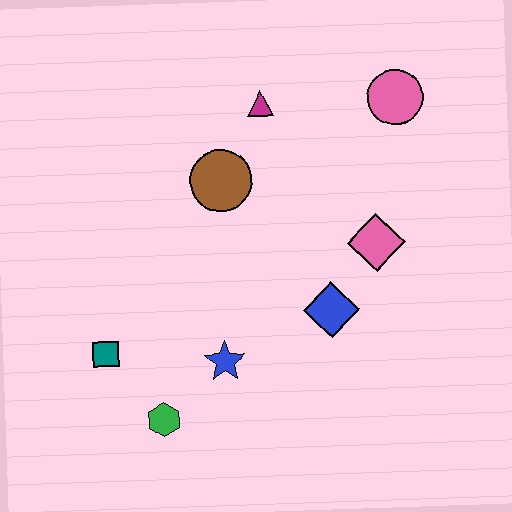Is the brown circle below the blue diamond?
No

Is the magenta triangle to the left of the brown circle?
No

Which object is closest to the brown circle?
The magenta triangle is closest to the brown circle.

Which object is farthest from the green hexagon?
The pink circle is farthest from the green hexagon.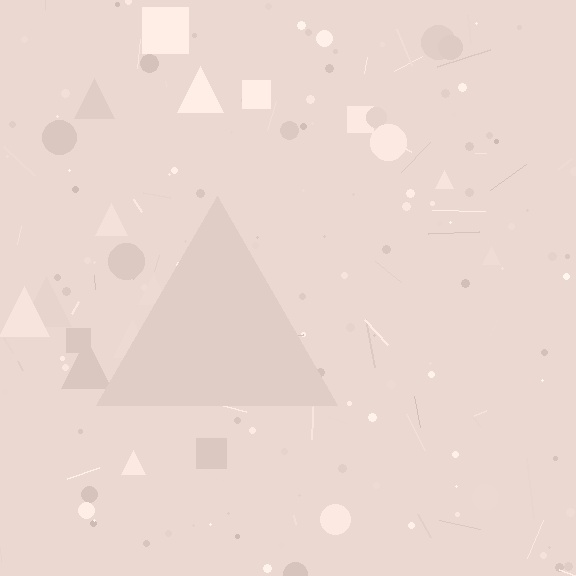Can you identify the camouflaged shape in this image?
The camouflaged shape is a triangle.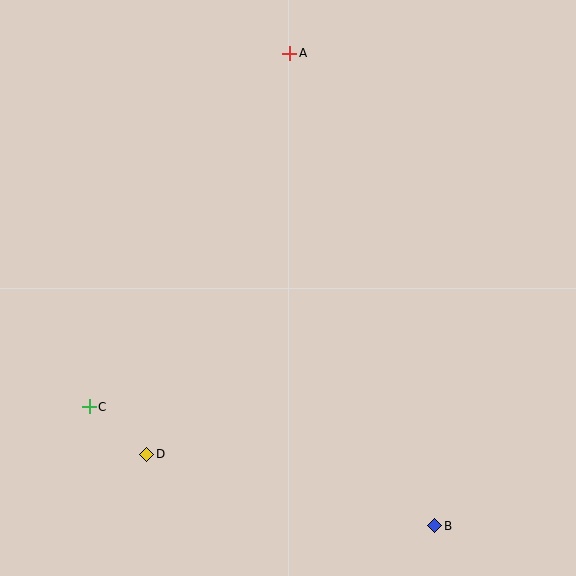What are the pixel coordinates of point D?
Point D is at (147, 454).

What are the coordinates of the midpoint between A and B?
The midpoint between A and B is at (362, 289).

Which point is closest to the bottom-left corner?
Point D is closest to the bottom-left corner.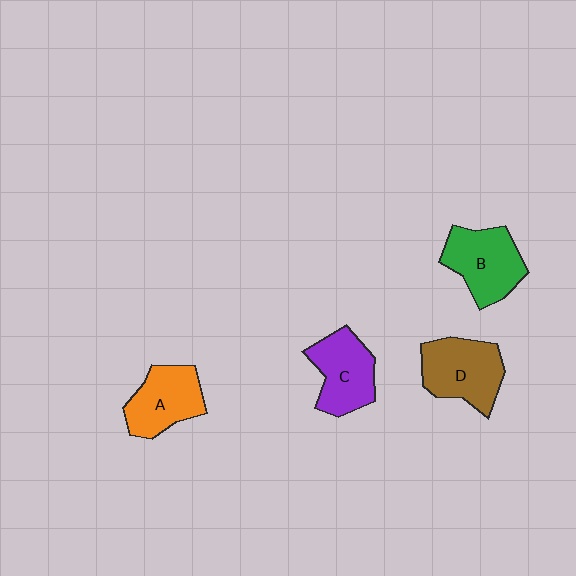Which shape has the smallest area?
Shape A (orange).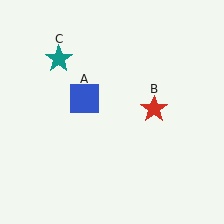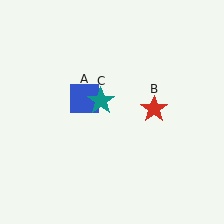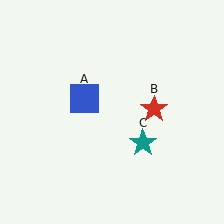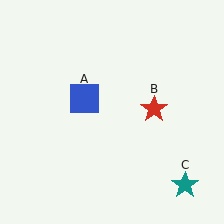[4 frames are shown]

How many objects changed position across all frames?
1 object changed position: teal star (object C).